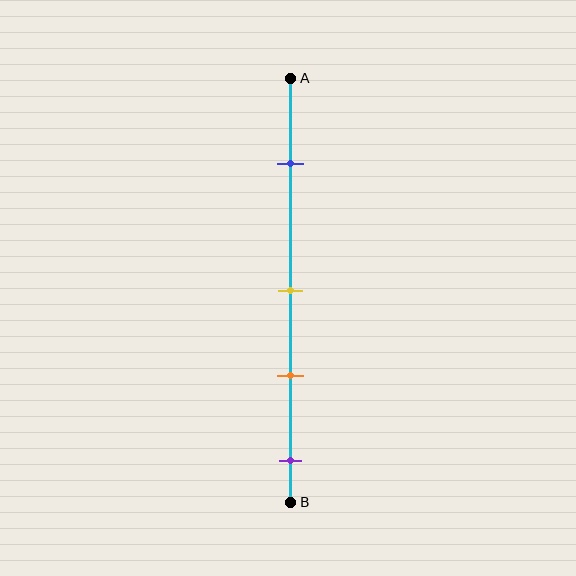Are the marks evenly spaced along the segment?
No, the marks are not evenly spaced.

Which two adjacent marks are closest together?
The yellow and orange marks are the closest adjacent pair.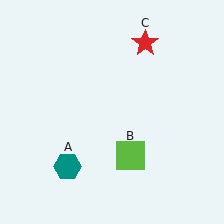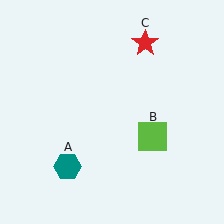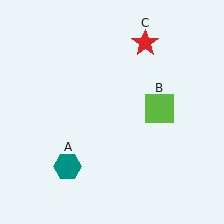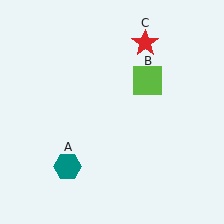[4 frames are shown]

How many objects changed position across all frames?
1 object changed position: lime square (object B).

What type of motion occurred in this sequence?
The lime square (object B) rotated counterclockwise around the center of the scene.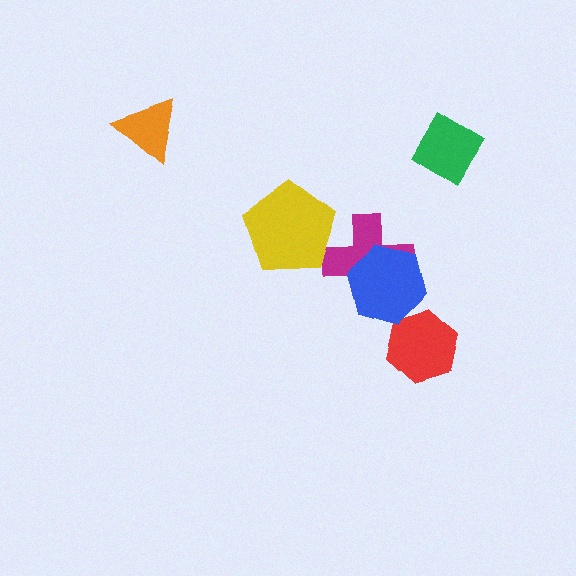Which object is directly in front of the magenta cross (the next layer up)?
The yellow pentagon is directly in front of the magenta cross.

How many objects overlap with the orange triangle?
0 objects overlap with the orange triangle.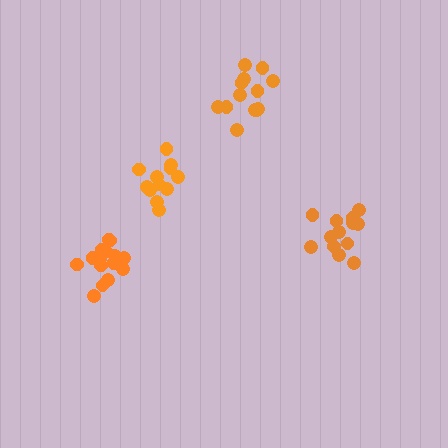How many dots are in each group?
Group 1: 12 dots, Group 2: 13 dots, Group 3: 13 dots, Group 4: 15 dots (53 total).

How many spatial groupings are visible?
There are 4 spatial groupings.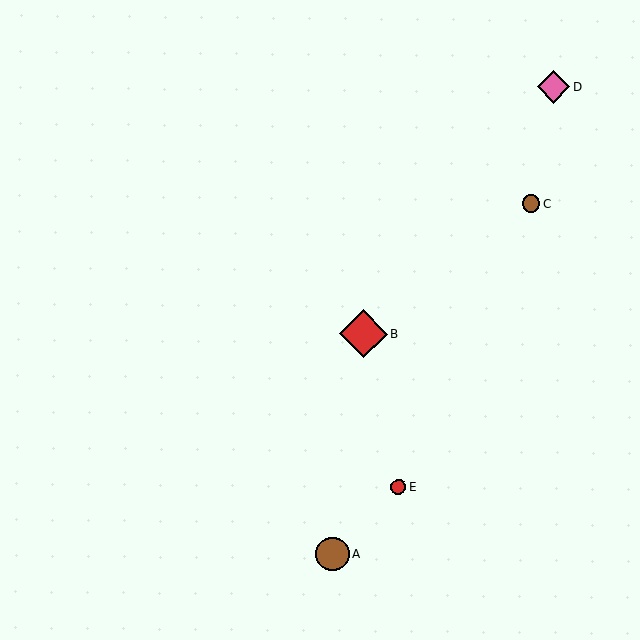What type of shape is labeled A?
Shape A is a brown circle.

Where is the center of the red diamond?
The center of the red diamond is at (363, 334).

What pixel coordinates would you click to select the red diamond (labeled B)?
Click at (363, 334) to select the red diamond B.